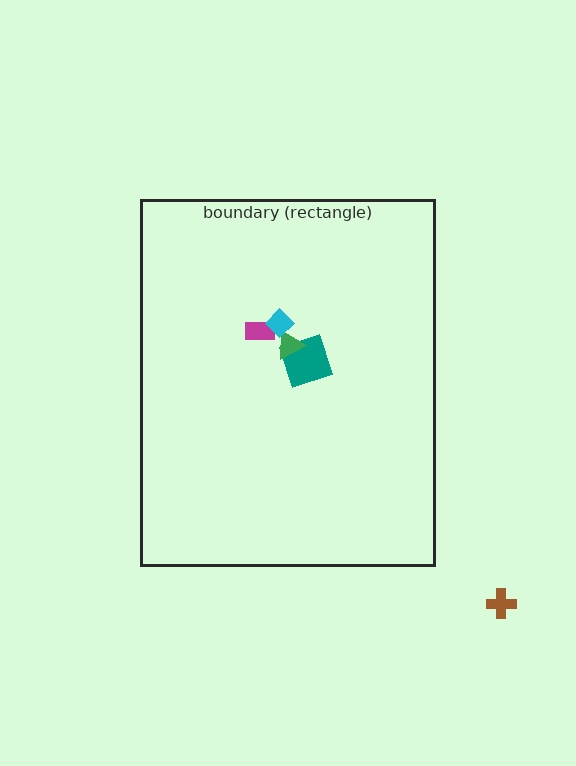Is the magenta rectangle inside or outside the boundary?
Inside.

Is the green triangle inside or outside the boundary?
Inside.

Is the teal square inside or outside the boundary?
Inside.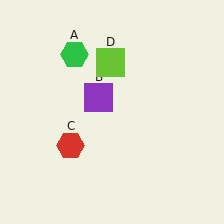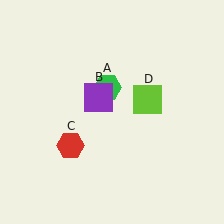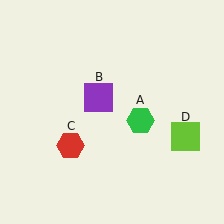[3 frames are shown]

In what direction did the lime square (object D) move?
The lime square (object D) moved down and to the right.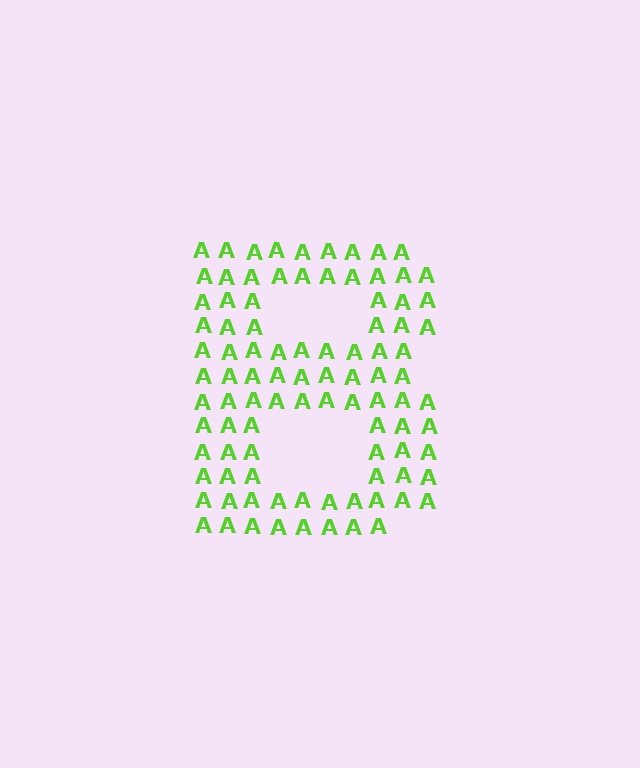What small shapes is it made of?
It is made of small letter A's.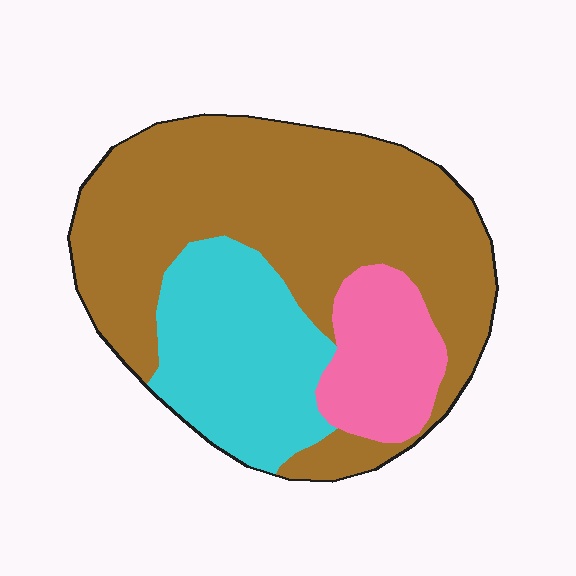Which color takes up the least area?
Pink, at roughly 15%.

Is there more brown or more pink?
Brown.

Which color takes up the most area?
Brown, at roughly 60%.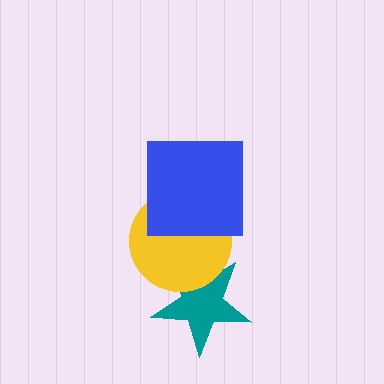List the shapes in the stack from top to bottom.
From top to bottom: the blue square, the yellow circle, the teal star.